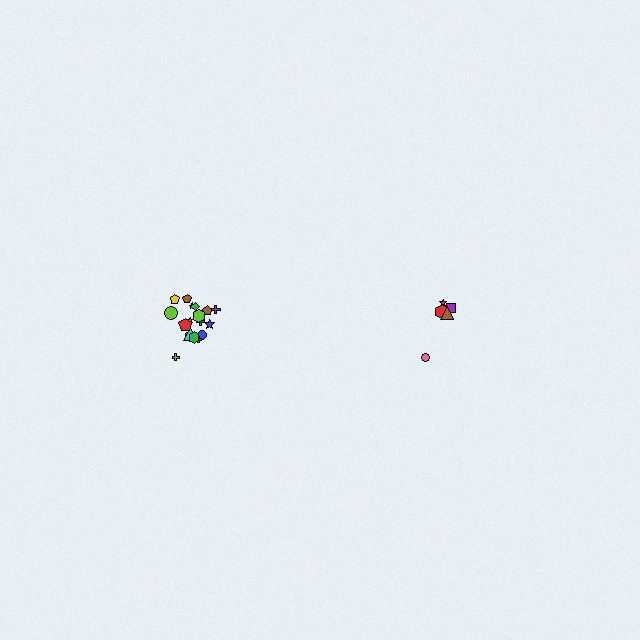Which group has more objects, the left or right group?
The left group.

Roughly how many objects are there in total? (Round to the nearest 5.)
Roughly 25 objects in total.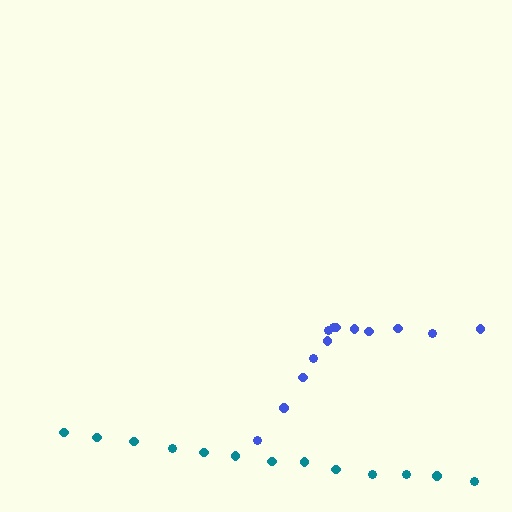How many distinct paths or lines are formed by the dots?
There are 2 distinct paths.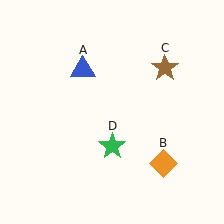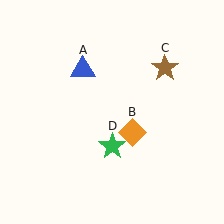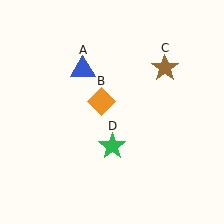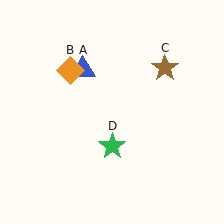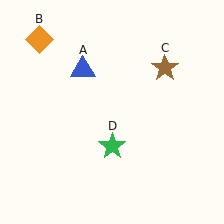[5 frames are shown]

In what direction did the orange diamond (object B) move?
The orange diamond (object B) moved up and to the left.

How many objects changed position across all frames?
1 object changed position: orange diamond (object B).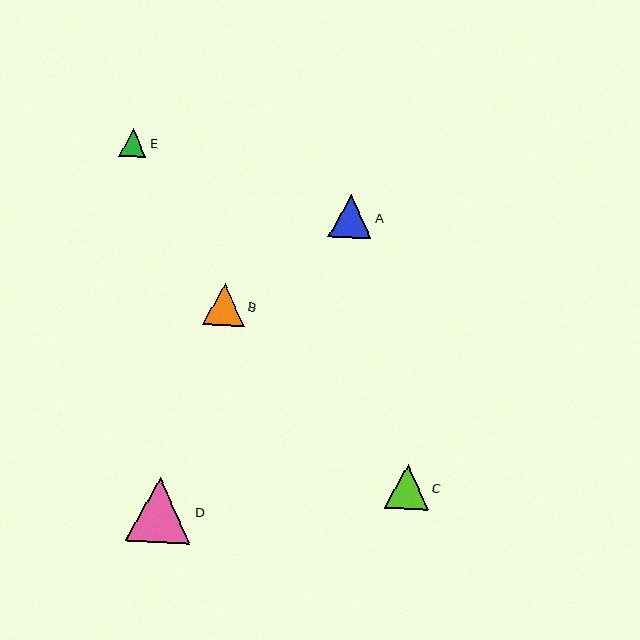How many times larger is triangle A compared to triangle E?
Triangle A is approximately 1.6 times the size of triangle E.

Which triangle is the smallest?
Triangle E is the smallest with a size of approximately 28 pixels.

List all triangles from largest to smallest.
From largest to smallest: D, C, A, B, E.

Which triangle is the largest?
Triangle D is the largest with a size of approximately 65 pixels.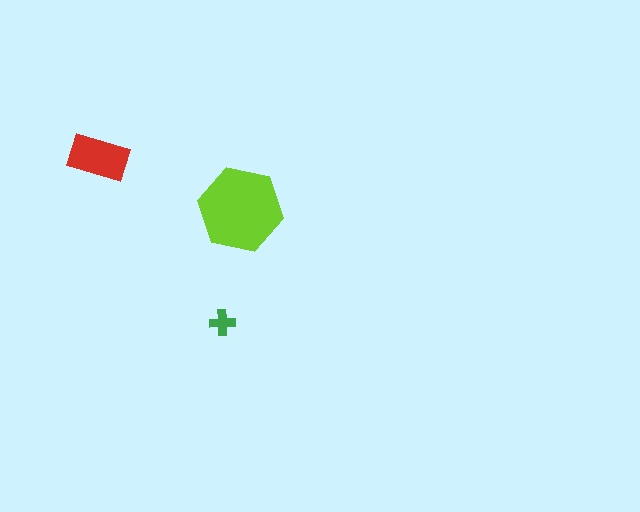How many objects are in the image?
There are 3 objects in the image.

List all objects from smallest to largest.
The green cross, the red rectangle, the lime hexagon.